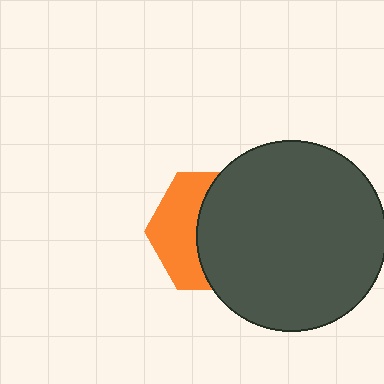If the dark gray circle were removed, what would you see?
You would see the complete orange hexagon.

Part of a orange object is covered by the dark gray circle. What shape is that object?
It is a hexagon.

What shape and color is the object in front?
The object in front is a dark gray circle.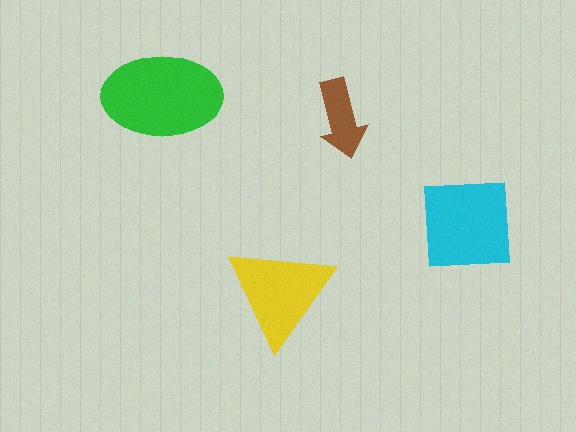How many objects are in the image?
There are 4 objects in the image.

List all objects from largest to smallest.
The green ellipse, the cyan square, the yellow triangle, the brown arrow.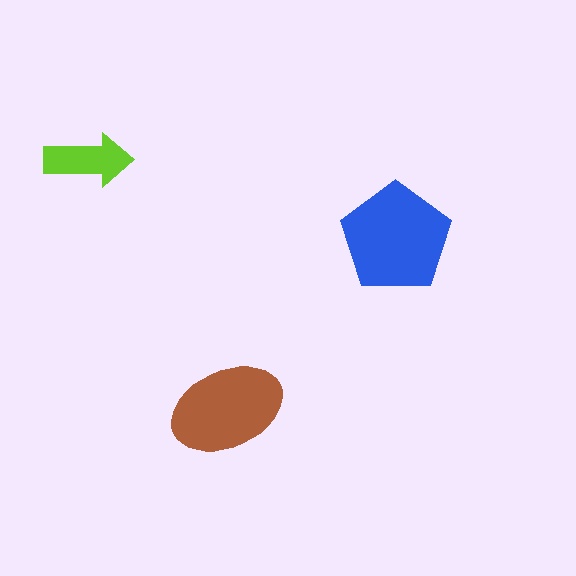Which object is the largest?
The blue pentagon.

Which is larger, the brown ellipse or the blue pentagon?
The blue pentagon.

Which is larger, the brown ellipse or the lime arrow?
The brown ellipse.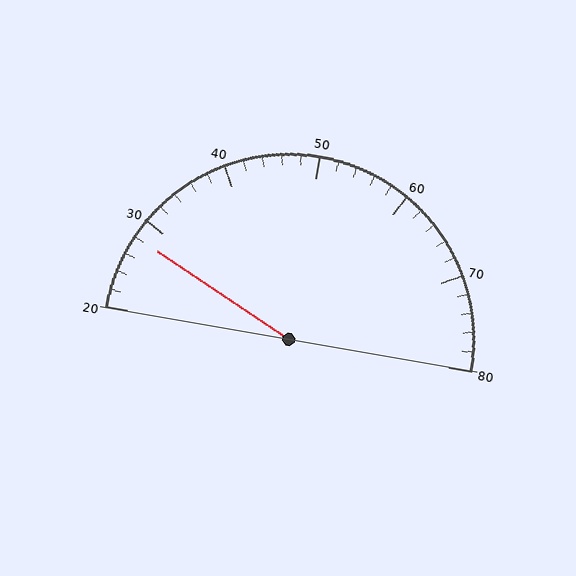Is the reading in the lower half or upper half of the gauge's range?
The reading is in the lower half of the range (20 to 80).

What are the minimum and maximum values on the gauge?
The gauge ranges from 20 to 80.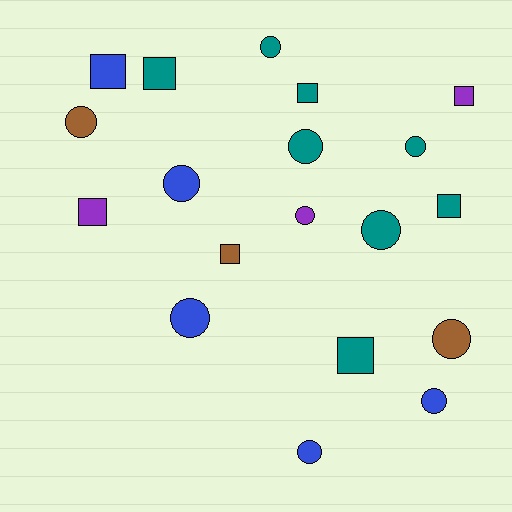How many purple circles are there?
There is 1 purple circle.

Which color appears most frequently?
Teal, with 8 objects.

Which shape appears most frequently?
Circle, with 11 objects.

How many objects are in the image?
There are 19 objects.